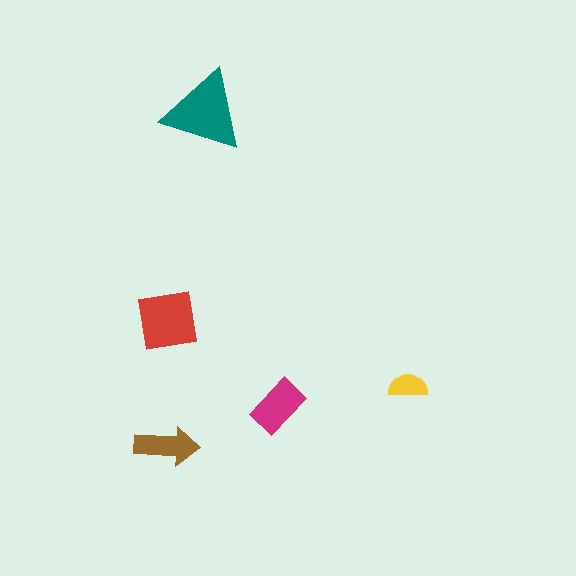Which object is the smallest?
The yellow semicircle.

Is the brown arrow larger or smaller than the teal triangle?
Smaller.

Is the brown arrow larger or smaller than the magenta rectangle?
Smaller.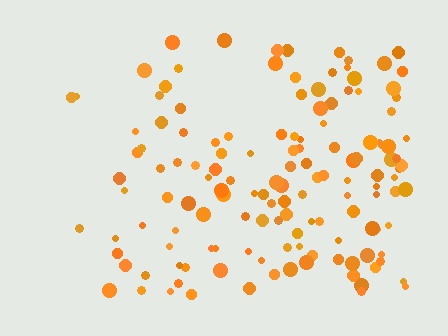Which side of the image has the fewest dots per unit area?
The left.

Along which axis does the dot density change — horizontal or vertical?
Horizontal.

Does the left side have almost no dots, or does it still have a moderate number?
Still a moderate number, just noticeably fewer than the right.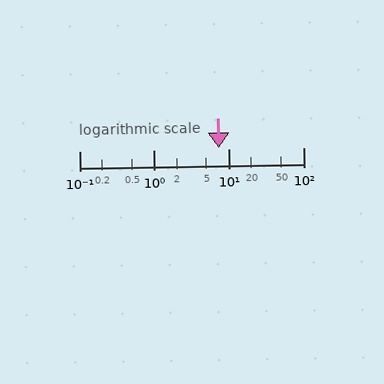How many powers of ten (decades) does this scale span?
The scale spans 3 decades, from 0.1 to 100.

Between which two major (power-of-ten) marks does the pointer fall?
The pointer is between 1 and 10.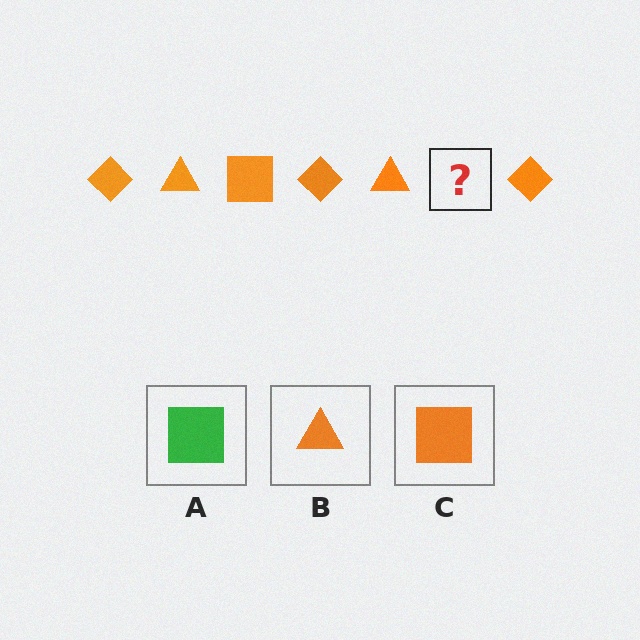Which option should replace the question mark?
Option C.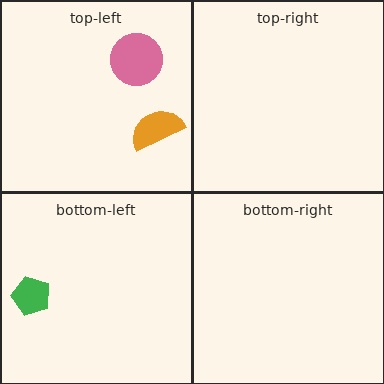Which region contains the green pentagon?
The bottom-left region.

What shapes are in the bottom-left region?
The green pentagon.